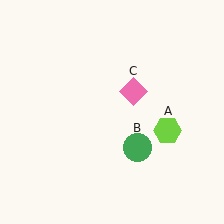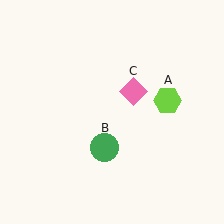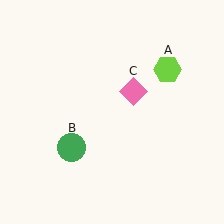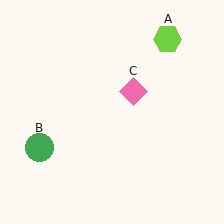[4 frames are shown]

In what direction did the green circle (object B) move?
The green circle (object B) moved left.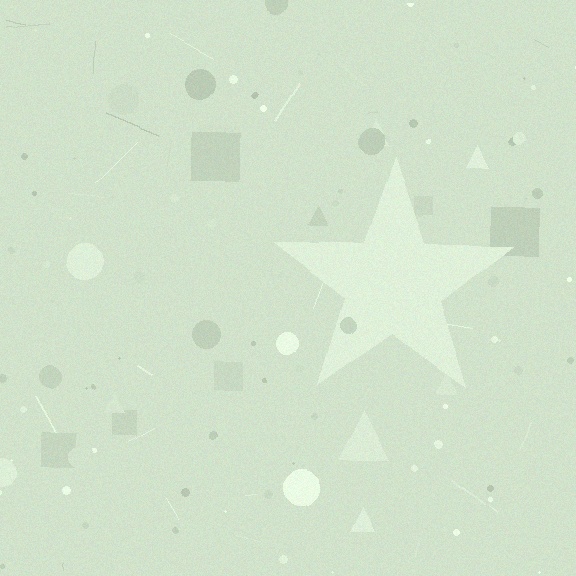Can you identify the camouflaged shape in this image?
The camouflaged shape is a star.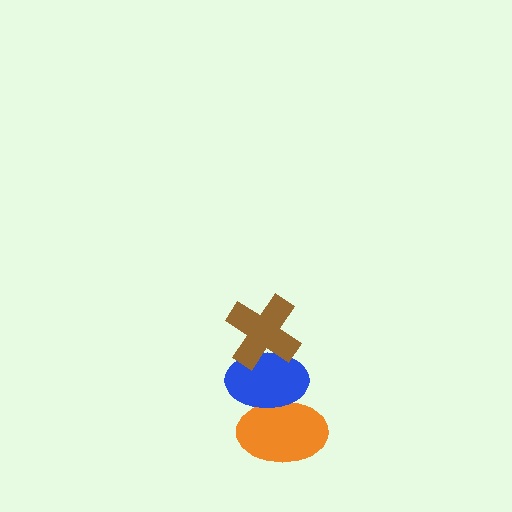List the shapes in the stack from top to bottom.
From top to bottom: the brown cross, the blue ellipse, the orange ellipse.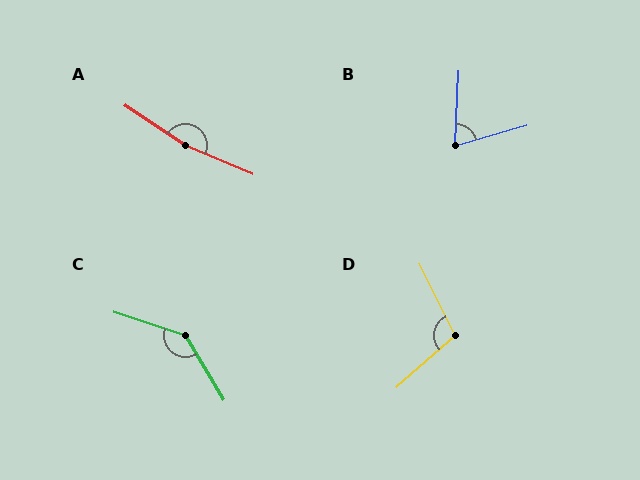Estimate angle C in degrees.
Approximately 139 degrees.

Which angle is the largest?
A, at approximately 169 degrees.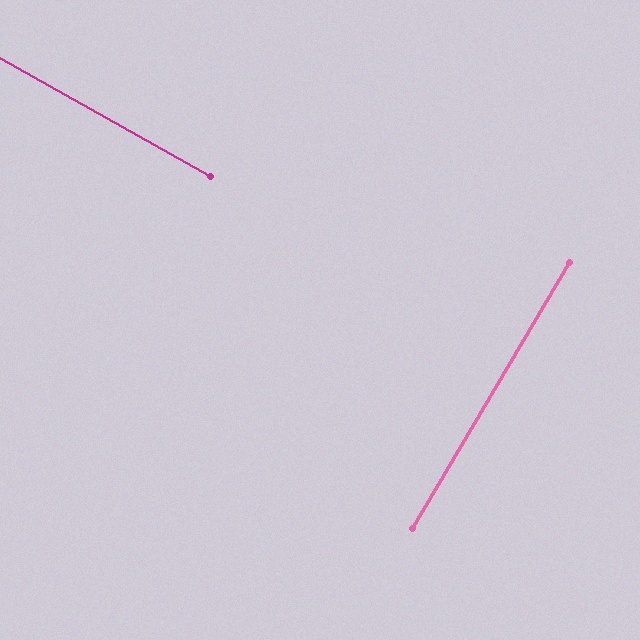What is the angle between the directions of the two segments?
Approximately 89 degrees.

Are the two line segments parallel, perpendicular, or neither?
Perpendicular — they meet at approximately 89°.